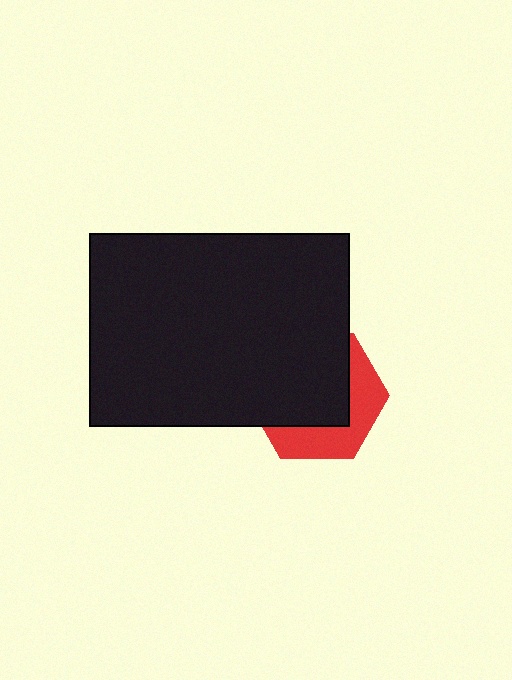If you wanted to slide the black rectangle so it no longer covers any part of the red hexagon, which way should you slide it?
Slide it toward the upper-left — that is the most direct way to separate the two shapes.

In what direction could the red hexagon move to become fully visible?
The red hexagon could move toward the lower-right. That would shift it out from behind the black rectangle entirely.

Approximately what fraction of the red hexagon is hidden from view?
Roughly 62% of the red hexagon is hidden behind the black rectangle.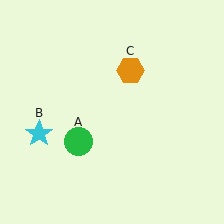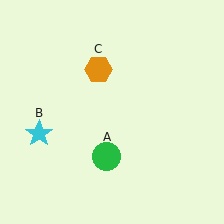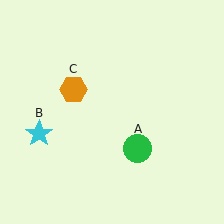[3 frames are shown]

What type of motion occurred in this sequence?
The green circle (object A), orange hexagon (object C) rotated counterclockwise around the center of the scene.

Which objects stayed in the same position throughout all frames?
Cyan star (object B) remained stationary.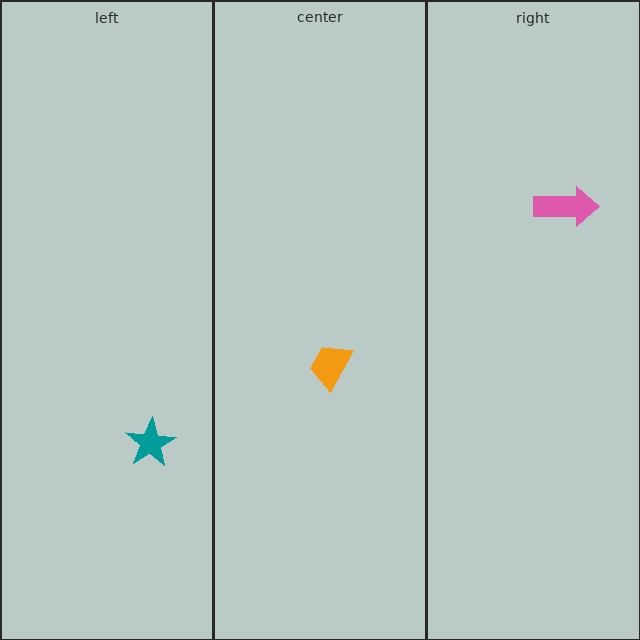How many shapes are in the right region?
1.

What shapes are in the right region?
The pink arrow.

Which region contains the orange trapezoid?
The center region.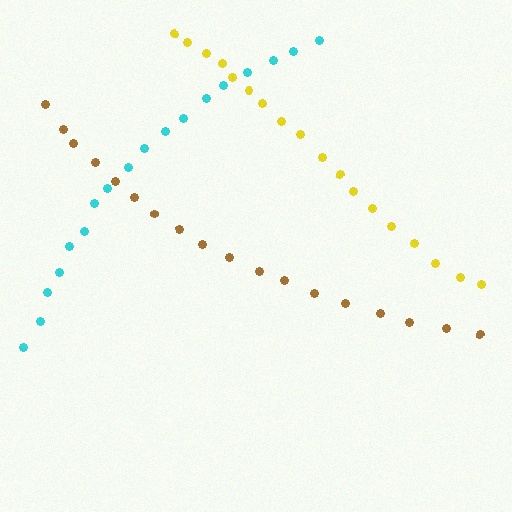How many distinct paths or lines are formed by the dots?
There are 3 distinct paths.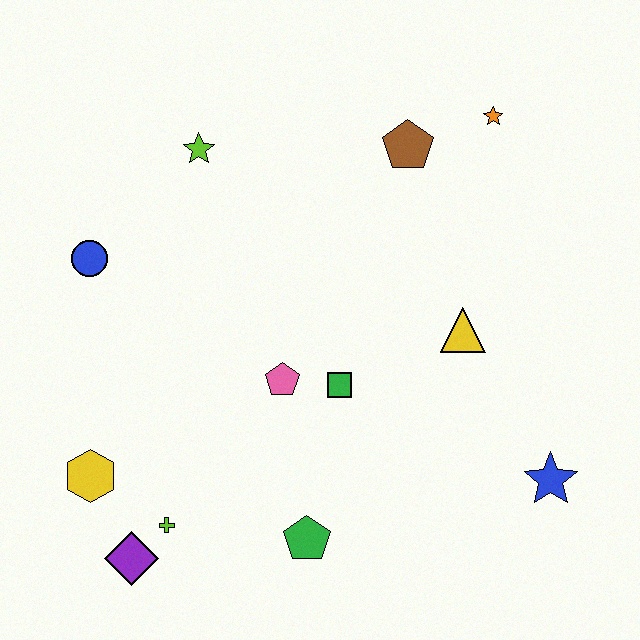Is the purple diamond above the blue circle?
No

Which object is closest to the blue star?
The yellow triangle is closest to the blue star.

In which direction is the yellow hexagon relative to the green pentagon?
The yellow hexagon is to the left of the green pentagon.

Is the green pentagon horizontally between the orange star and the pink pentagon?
Yes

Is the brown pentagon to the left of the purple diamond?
No